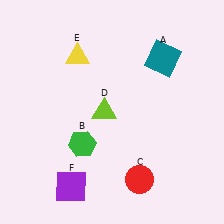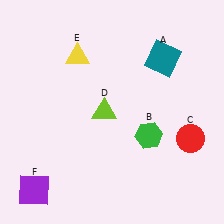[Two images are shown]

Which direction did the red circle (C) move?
The red circle (C) moved right.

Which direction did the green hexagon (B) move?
The green hexagon (B) moved right.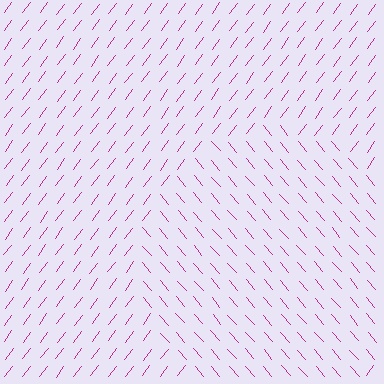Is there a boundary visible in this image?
Yes, there is a texture boundary formed by a change in line orientation.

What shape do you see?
I see a circle.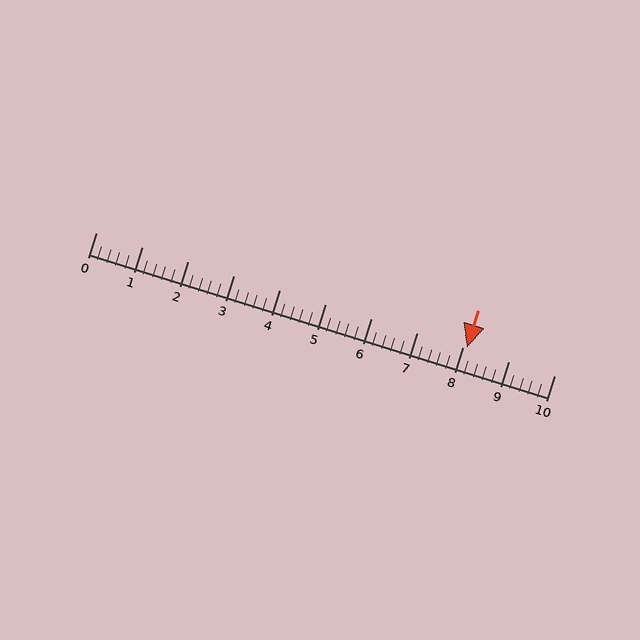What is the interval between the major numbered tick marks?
The major tick marks are spaced 1 units apart.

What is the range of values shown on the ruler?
The ruler shows values from 0 to 10.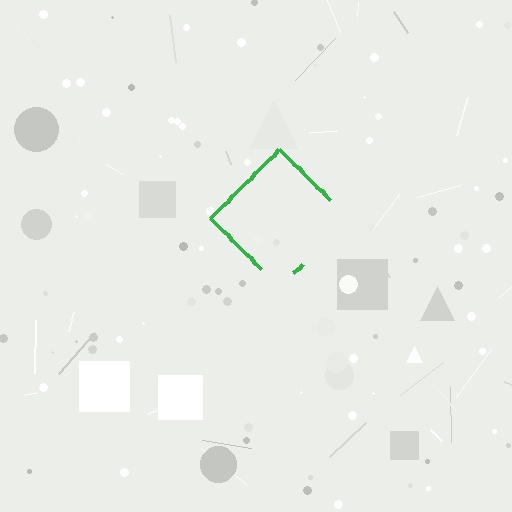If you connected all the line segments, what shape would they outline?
They would outline a diamond.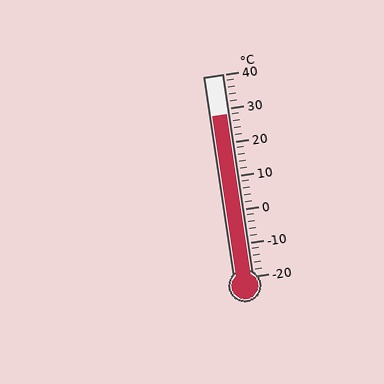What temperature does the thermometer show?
The thermometer shows approximately 28°C.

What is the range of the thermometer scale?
The thermometer scale ranges from -20°C to 40°C.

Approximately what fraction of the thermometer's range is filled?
The thermometer is filled to approximately 80% of its range.